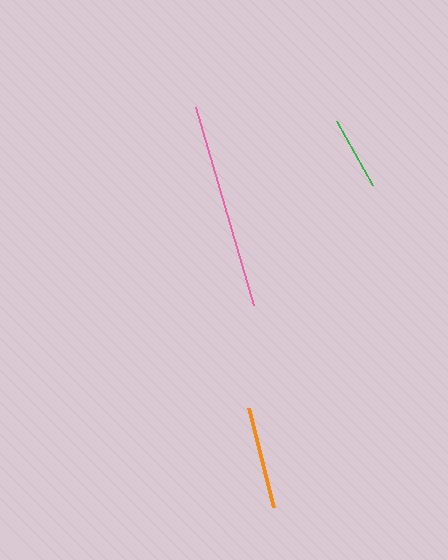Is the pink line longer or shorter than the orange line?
The pink line is longer than the orange line.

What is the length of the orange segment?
The orange segment is approximately 102 pixels long.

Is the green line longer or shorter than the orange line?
The orange line is longer than the green line.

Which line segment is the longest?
The pink line is the longest at approximately 206 pixels.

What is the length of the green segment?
The green segment is approximately 74 pixels long.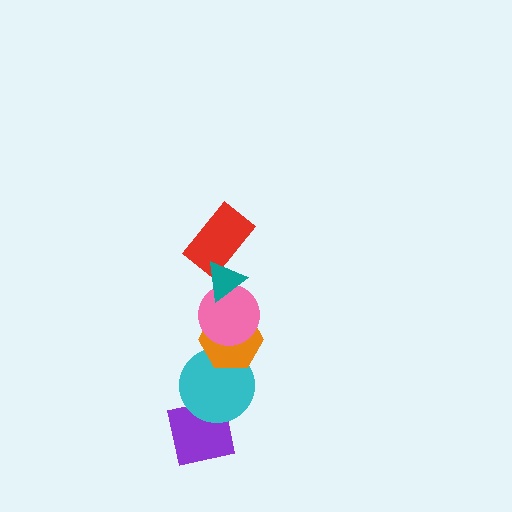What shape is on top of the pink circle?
The red rectangle is on top of the pink circle.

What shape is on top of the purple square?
The cyan circle is on top of the purple square.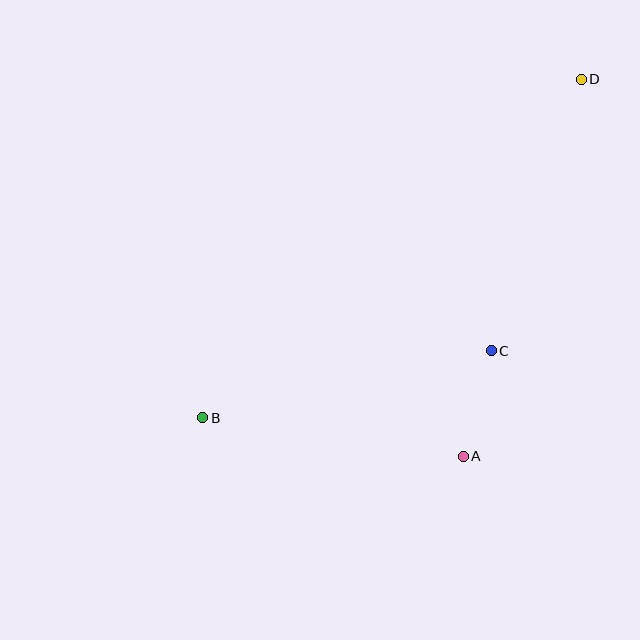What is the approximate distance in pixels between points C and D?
The distance between C and D is approximately 286 pixels.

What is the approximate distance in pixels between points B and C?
The distance between B and C is approximately 296 pixels.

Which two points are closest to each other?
Points A and C are closest to each other.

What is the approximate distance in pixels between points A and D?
The distance between A and D is approximately 395 pixels.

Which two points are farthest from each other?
Points B and D are farthest from each other.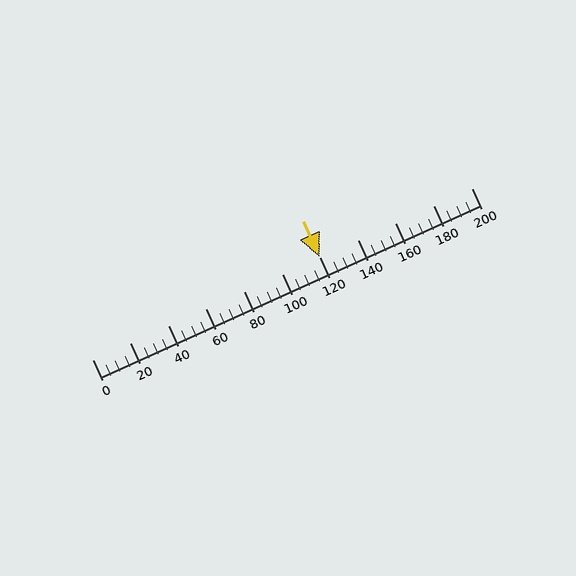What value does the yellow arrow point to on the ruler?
The yellow arrow points to approximately 120.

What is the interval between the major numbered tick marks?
The major tick marks are spaced 20 units apart.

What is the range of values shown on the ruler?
The ruler shows values from 0 to 200.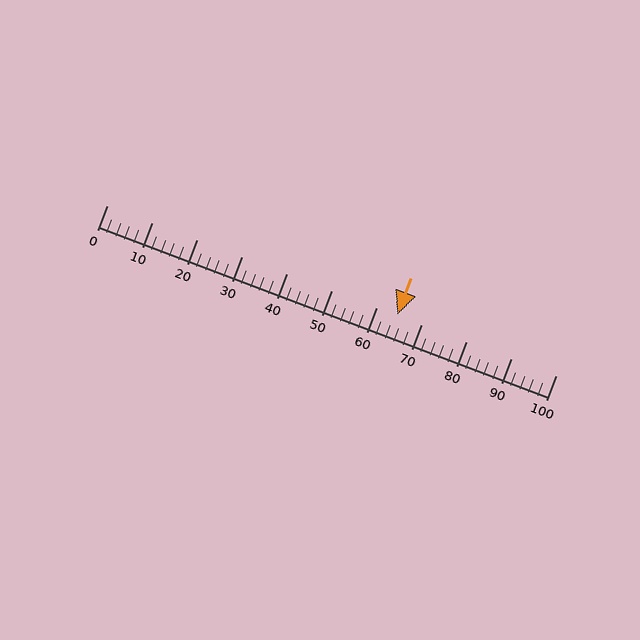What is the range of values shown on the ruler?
The ruler shows values from 0 to 100.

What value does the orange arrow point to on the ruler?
The orange arrow points to approximately 65.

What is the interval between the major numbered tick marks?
The major tick marks are spaced 10 units apart.